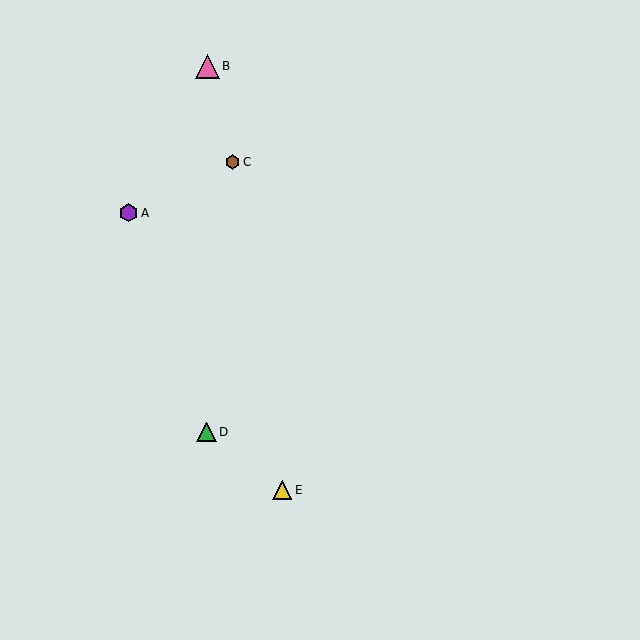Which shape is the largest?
The pink triangle (labeled B) is the largest.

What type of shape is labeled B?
Shape B is a pink triangle.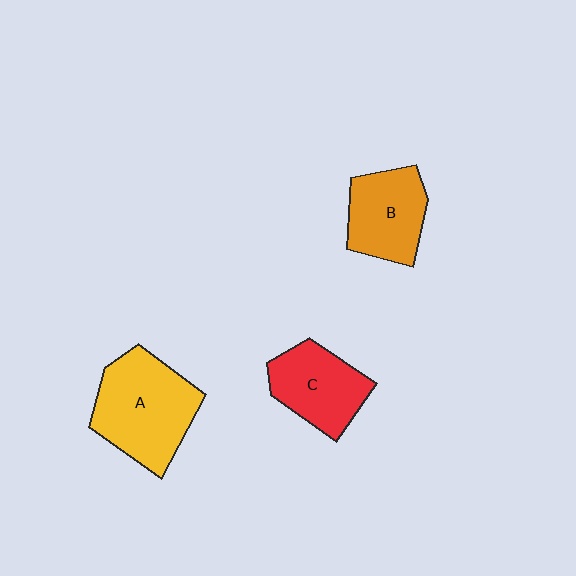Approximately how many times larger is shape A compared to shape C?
Approximately 1.4 times.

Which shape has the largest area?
Shape A (yellow).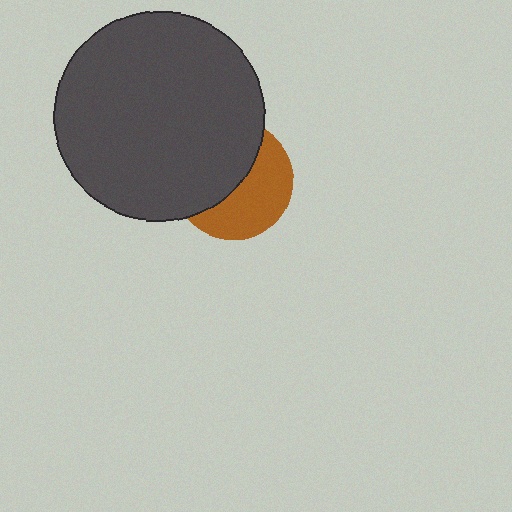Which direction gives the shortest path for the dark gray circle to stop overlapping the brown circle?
Moving toward the upper-left gives the shortest separation.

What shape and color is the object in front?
The object in front is a dark gray circle.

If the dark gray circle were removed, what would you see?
You would see the complete brown circle.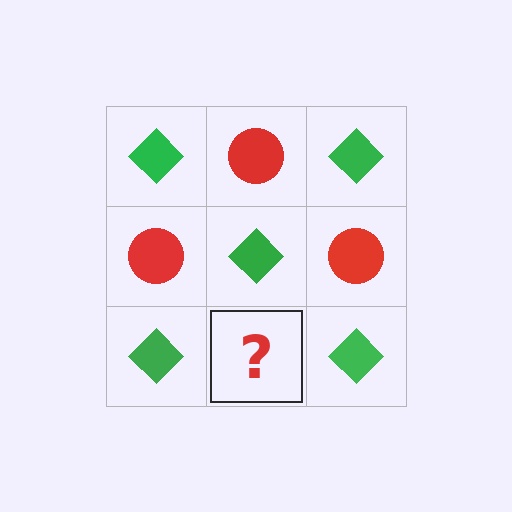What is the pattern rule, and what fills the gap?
The rule is that it alternates green diamond and red circle in a checkerboard pattern. The gap should be filled with a red circle.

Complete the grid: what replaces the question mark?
The question mark should be replaced with a red circle.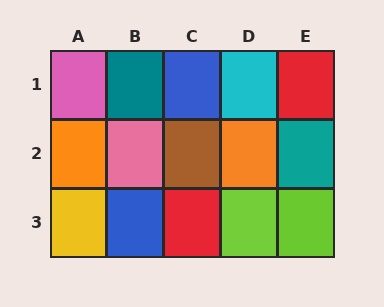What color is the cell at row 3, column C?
Red.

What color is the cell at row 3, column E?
Lime.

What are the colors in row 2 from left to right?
Orange, pink, brown, orange, teal.